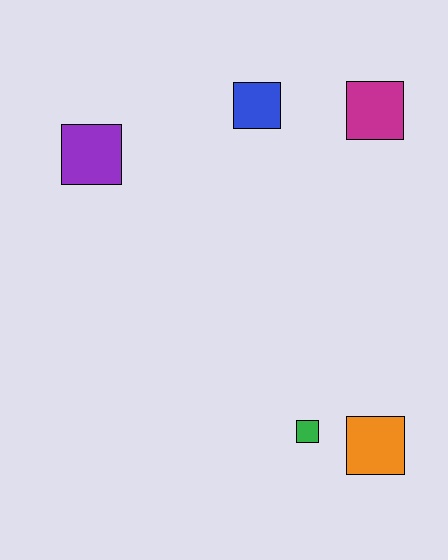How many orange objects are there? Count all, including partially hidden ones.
There is 1 orange object.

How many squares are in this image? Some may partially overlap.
There are 5 squares.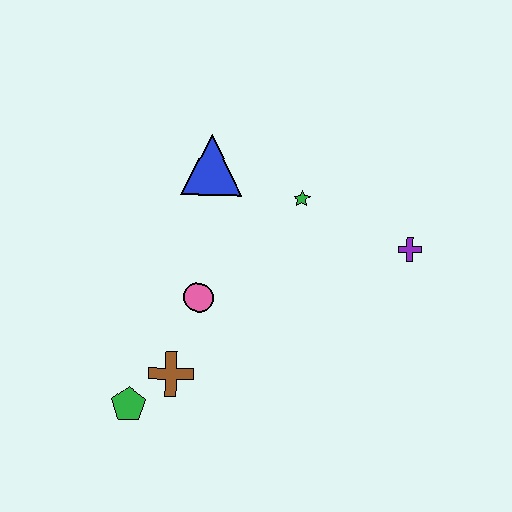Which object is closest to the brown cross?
The green pentagon is closest to the brown cross.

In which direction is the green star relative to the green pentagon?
The green star is above the green pentagon.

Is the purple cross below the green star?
Yes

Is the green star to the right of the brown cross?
Yes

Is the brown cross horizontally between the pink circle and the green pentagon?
Yes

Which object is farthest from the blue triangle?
The green pentagon is farthest from the blue triangle.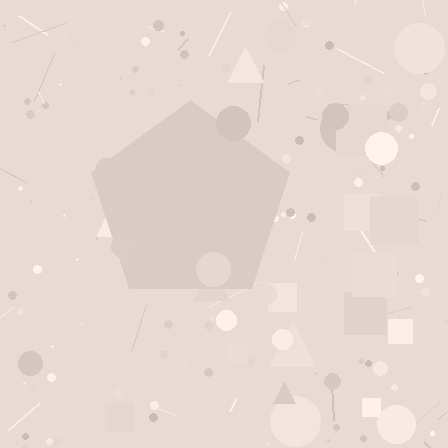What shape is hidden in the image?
A pentagon is hidden in the image.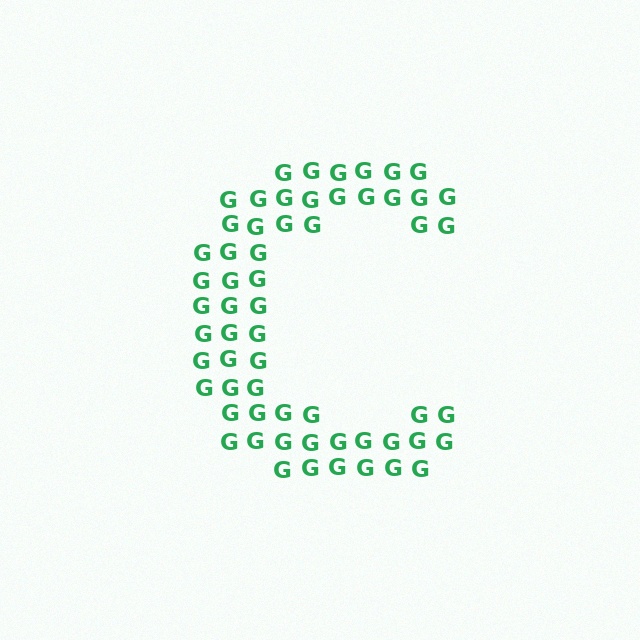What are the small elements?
The small elements are letter G's.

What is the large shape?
The large shape is the letter C.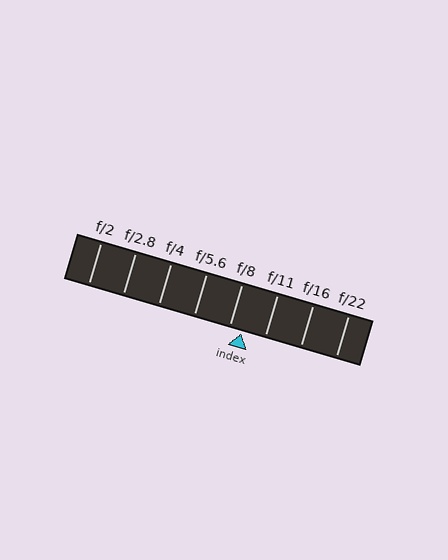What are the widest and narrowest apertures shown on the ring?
The widest aperture shown is f/2 and the narrowest is f/22.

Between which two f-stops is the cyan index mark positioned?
The index mark is between f/8 and f/11.